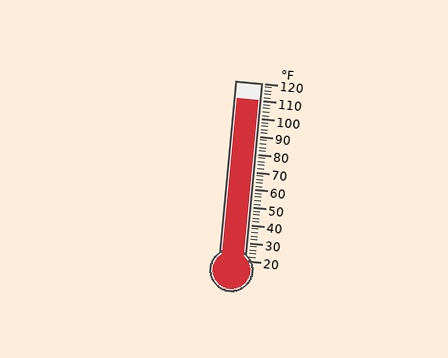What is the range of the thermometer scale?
The thermometer scale ranges from 20°F to 120°F.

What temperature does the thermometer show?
The thermometer shows approximately 110°F.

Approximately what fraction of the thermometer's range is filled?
The thermometer is filled to approximately 90% of its range.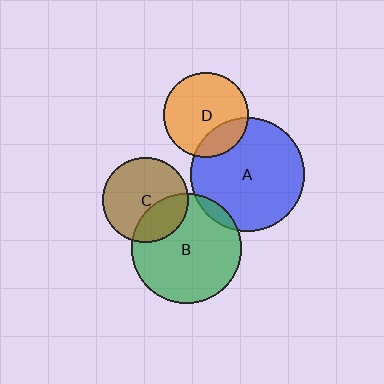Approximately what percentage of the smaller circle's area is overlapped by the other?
Approximately 20%.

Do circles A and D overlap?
Yes.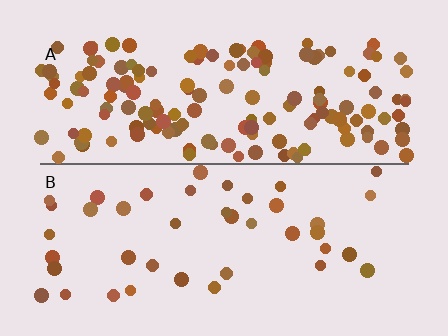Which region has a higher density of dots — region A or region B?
A (the top).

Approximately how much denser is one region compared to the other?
Approximately 3.7× — region A over region B.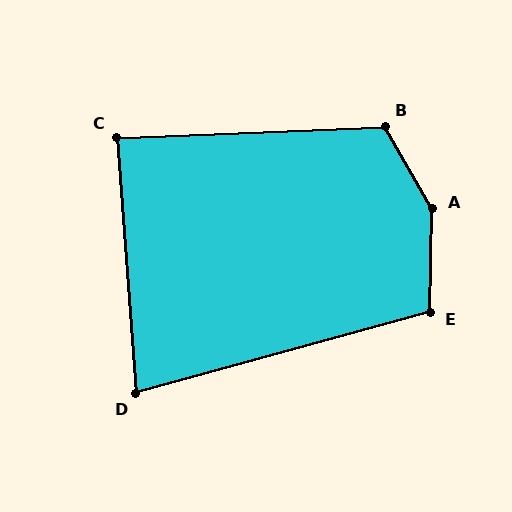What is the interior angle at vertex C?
Approximately 88 degrees (approximately right).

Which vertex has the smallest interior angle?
D, at approximately 79 degrees.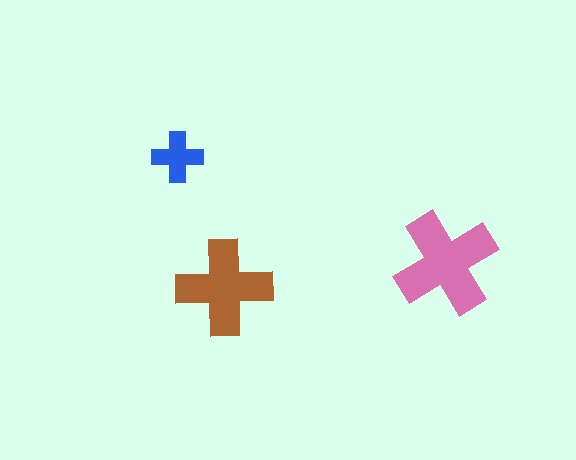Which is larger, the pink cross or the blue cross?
The pink one.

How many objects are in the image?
There are 3 objects in the image.